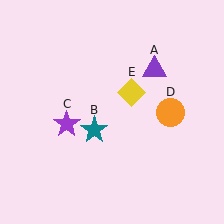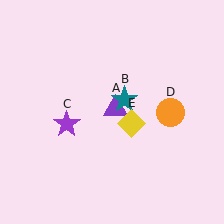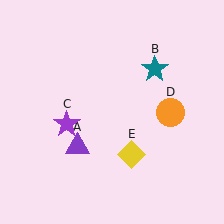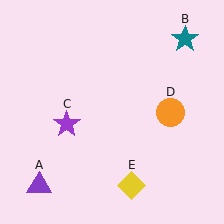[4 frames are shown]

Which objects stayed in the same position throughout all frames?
Purple star (object C) and orange circle (object D) remained stationary.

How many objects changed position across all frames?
3 objects changed position: purple triangle (object A), teal star (object B), yellow diamond (object E).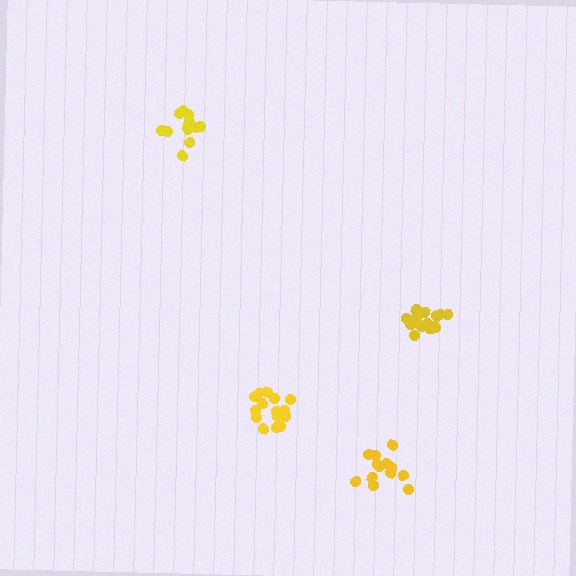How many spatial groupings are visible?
There are 4 spatial groupings.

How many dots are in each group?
Group 1: 15 dots, Group 2: 13 dots, Group 3: 13 dots, Group 4: 17 dots (58 total).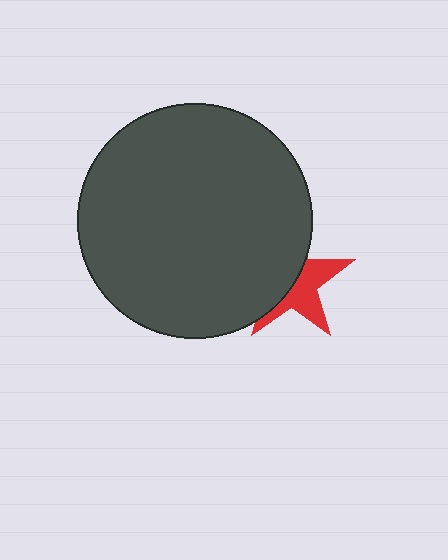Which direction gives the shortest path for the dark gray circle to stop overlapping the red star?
Moving left gives the shortest separation.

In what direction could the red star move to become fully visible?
The red star could move right. That would shift it out from behind the dark gray circle entirely.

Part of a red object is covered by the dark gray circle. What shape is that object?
It is a star.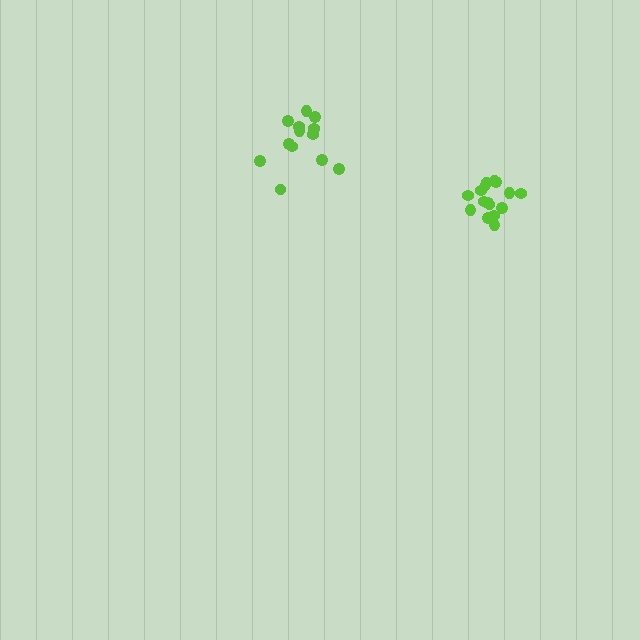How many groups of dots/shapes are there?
There are 2 groups.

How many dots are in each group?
Group 1: 16 dots, Group 2: 13 dots (29 total).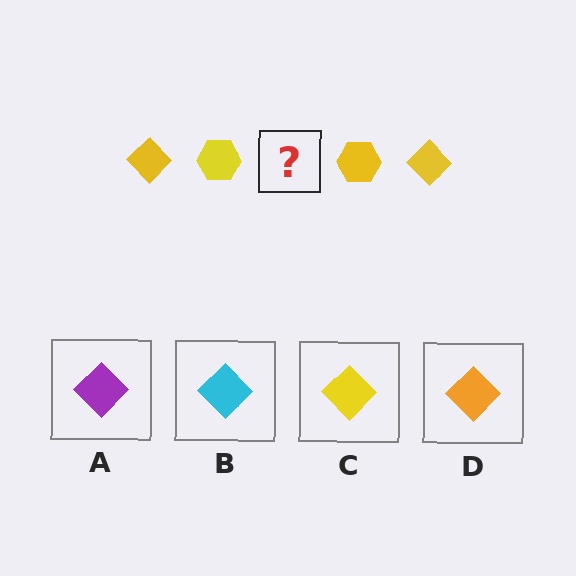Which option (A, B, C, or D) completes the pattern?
C.